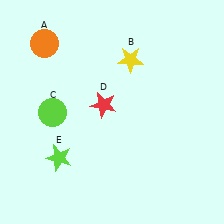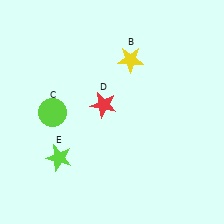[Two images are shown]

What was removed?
The orange circle (A) was removed in Image 2.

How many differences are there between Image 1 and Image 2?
There is 1 difference between the two images.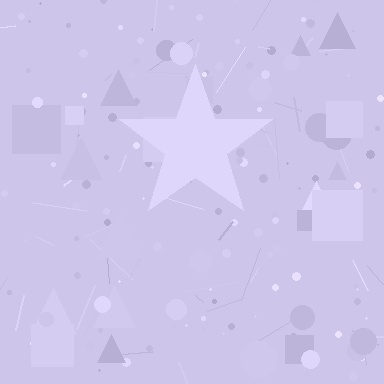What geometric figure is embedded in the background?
A star is embedded in the background.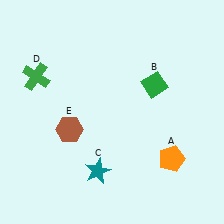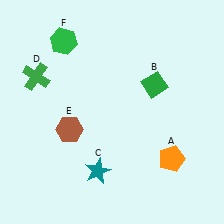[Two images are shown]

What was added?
A green hexagon (F) was added in Image 2.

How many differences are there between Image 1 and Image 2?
There is 1 difference between the two images.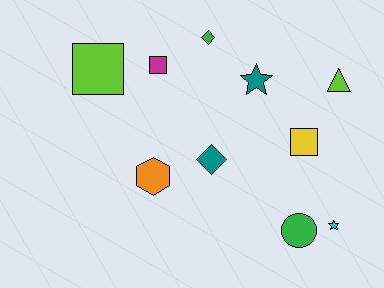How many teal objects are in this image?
There are 2 teal objects.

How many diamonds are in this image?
There are 2 diamonds.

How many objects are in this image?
There are 10 objects.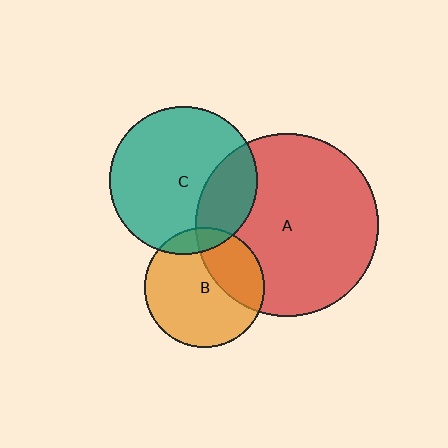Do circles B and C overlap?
Yes.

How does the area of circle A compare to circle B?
Approximately 2.3 times.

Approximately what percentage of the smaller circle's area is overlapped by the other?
Approximately 10%.